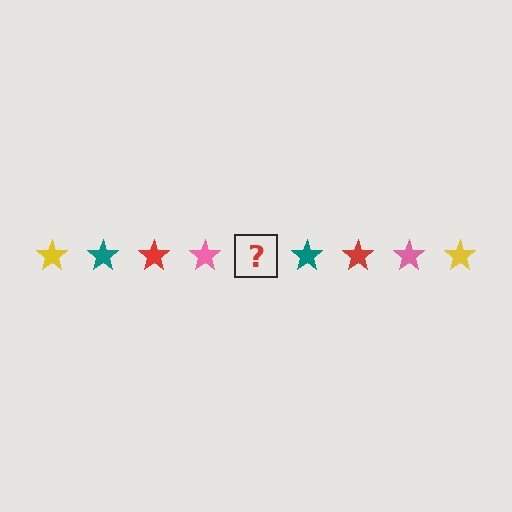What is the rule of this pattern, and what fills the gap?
The rule is that the pattern cycles through yellow, teal, red, pink stars. The gap should be filled with a yellow star.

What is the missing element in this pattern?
The missing element is a yellow star.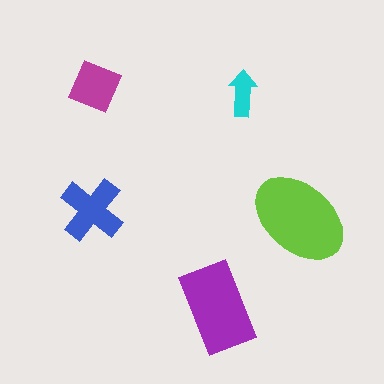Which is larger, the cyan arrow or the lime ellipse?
The lime ellipse.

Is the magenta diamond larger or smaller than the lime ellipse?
Smaller.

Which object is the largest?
The lime ellipse.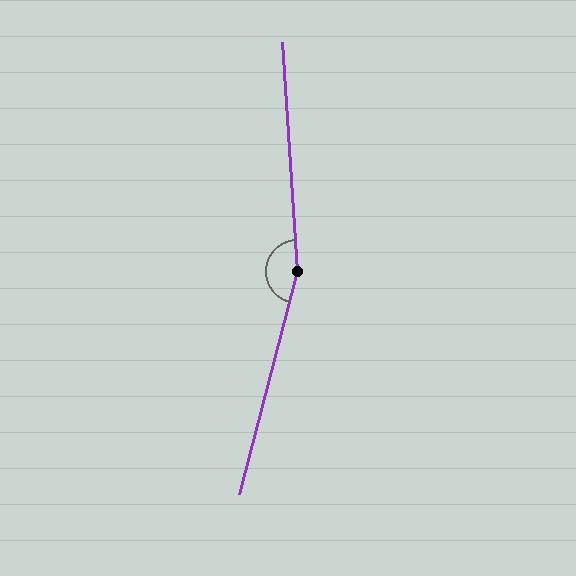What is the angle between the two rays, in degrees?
Approximately 161 degrees.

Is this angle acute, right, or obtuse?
It is obtuse.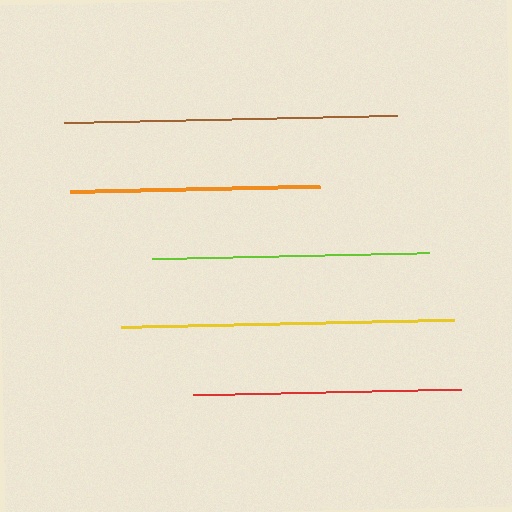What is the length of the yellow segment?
The yellow segment is approximately 335 pixels long.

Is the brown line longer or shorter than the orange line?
The brown line is longer than the orange line.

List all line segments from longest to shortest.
From longest to shortest: yellow, brown, lime, red, orange.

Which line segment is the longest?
The yellow line is the longest at approximately 335 pixels.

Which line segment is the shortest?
The orange line is the shortest at approximately 249 pixels.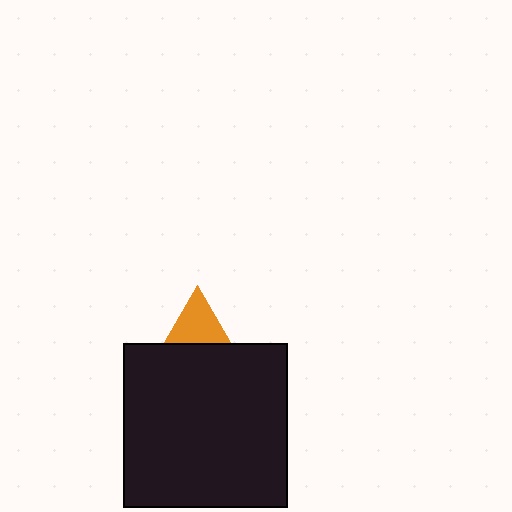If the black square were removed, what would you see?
You would see the complete orange triangle.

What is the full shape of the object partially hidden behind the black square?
The partially hidden object is an orange triangle.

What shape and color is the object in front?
The object in front is a black square.